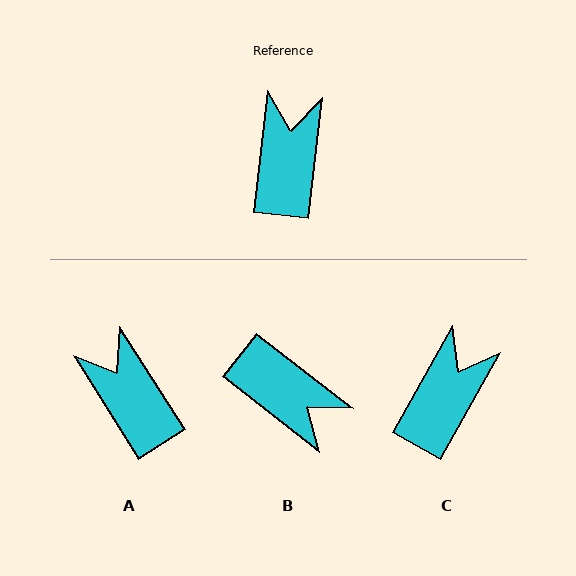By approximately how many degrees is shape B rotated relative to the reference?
Approximately 121 degrees clockwise.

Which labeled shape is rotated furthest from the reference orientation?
B, about 121 degrees away.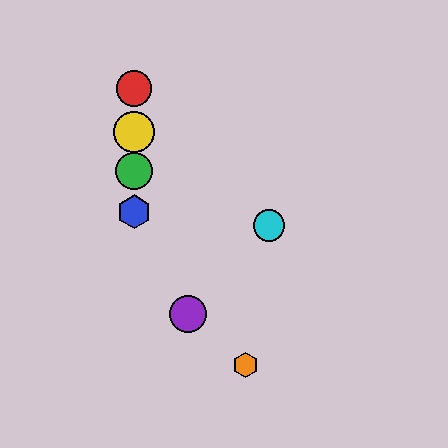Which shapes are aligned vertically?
The red circle, the blue hexagon, the green circle, the yellow circle are aligned vertically.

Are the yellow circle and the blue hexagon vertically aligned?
Yes, both are at x≈134.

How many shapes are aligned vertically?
4 shapes (the red circle, the blue hexagon, the green circle, the yellow circle) are aligned vertically.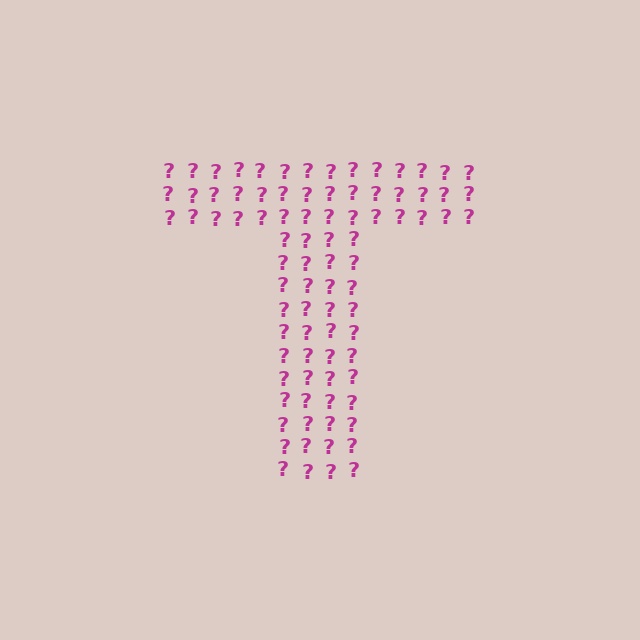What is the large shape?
The large shape is the letter T.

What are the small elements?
The small elements are question marks.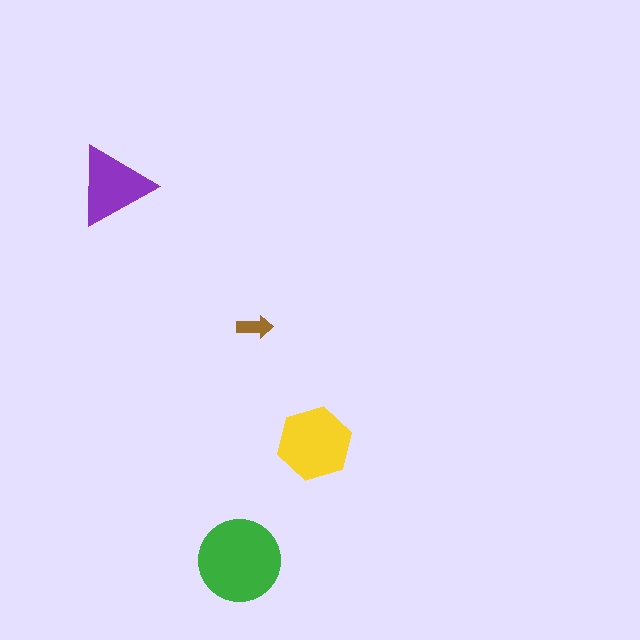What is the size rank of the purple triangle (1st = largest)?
3rd.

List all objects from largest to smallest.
The green circle, the yellow hexagon, the purple triangle, the brown arrow.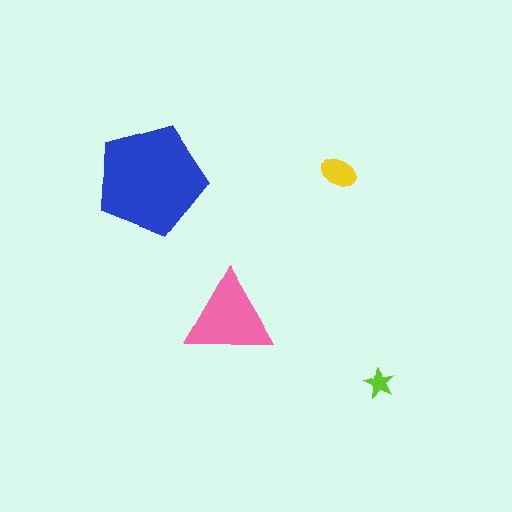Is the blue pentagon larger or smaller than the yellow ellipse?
Larger.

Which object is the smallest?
The lime star.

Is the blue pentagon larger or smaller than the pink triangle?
Larger.